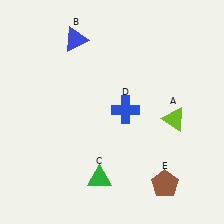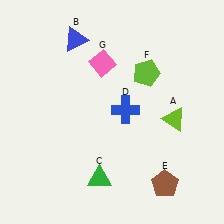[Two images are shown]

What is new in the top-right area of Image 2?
A lime pentagon (F) was added in the top-right area of Image 2.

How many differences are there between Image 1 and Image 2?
There are 2 differences between the two images.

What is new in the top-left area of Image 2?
A pink diamond (G) was added in the top-left area of Image 2.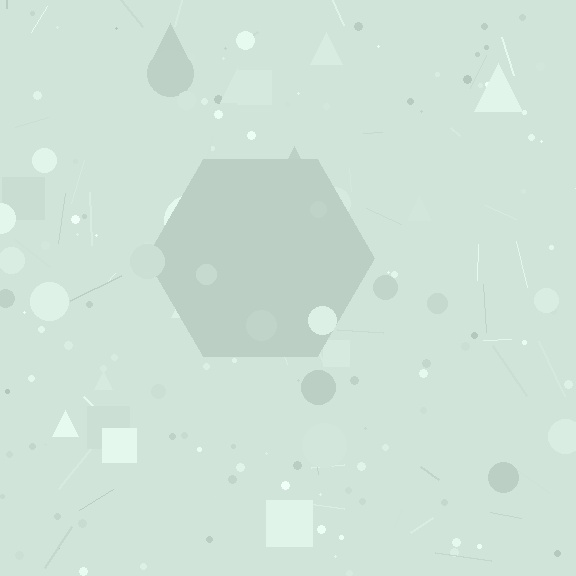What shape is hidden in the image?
A hexagon is hidden in the image.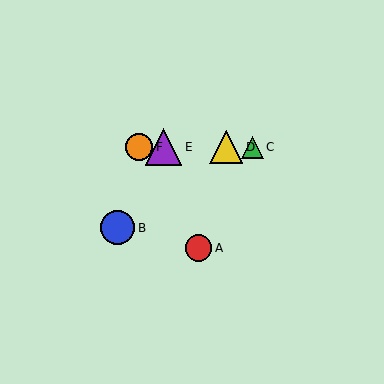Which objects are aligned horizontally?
Objects C, D, E, F are aligned horizontally.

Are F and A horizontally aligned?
No, F is at y≈147 and A is at y≈248.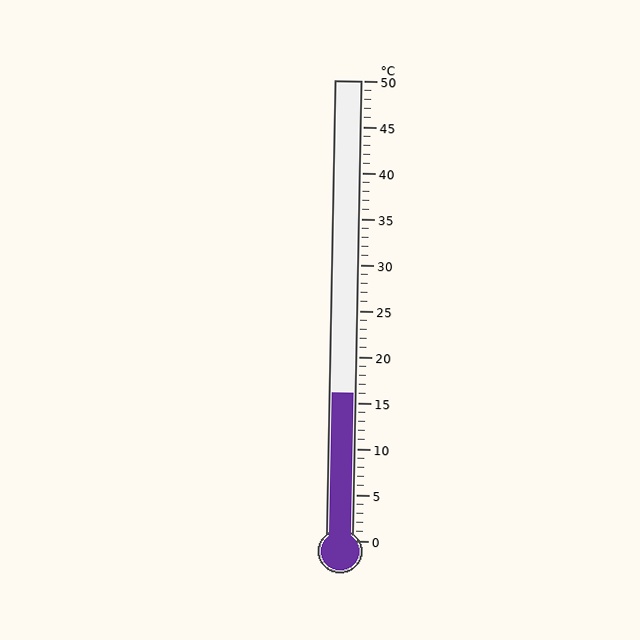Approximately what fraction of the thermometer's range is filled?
The thermometer is filled to approximately 30% of its range.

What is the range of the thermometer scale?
The thermometer scale ranges from 0°C to 50°C.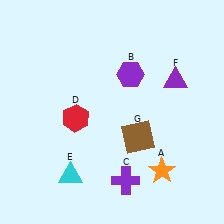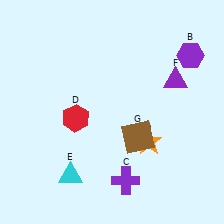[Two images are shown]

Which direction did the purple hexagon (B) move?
The purple hexagon (B) moved right.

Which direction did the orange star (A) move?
The orange star (A) moved up.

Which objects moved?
The objects that moved are: the orange star (A), the purple hexagon (B).